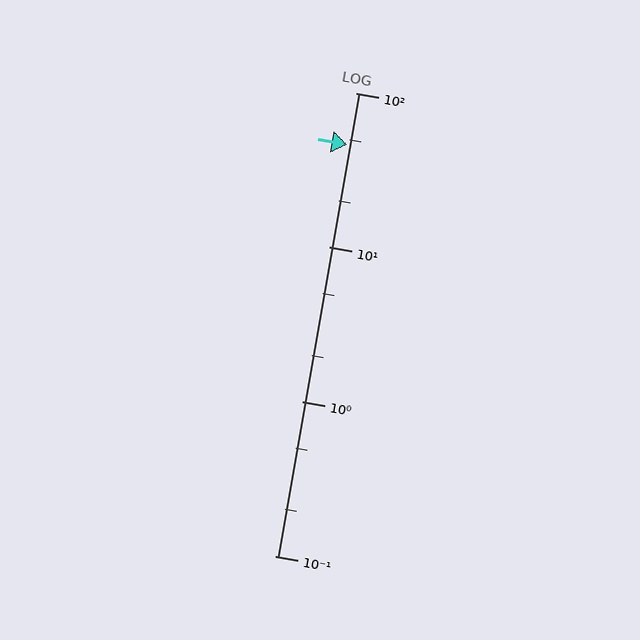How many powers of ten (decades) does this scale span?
The scale spans 3 decades, from 0.1 to 100.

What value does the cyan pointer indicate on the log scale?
The pointer indicates approximately 46.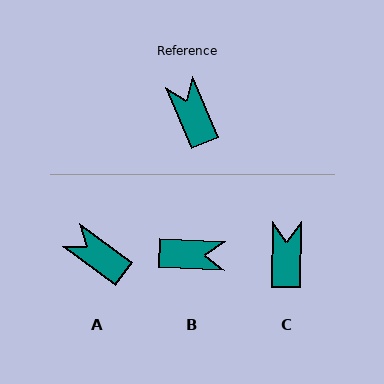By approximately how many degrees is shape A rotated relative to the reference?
Approximately 31 degrees counter-clockwise.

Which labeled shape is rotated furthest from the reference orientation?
B, about 115 degrees away.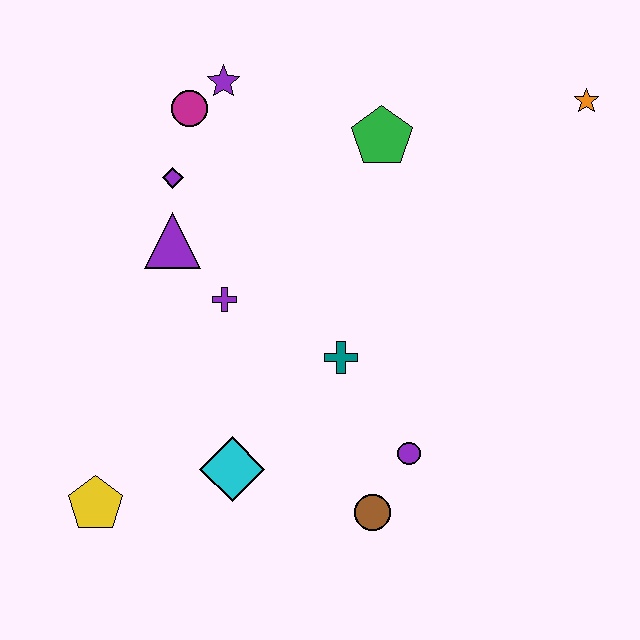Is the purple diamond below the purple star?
Yes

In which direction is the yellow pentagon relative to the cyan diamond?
The yellow pentagon is to the left of the cyan diamond.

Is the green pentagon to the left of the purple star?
No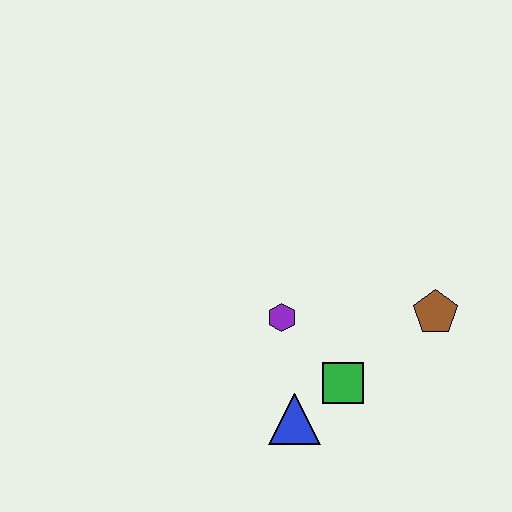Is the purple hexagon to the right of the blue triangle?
No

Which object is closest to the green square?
The blue triangle is closest to the green square.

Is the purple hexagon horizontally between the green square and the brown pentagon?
No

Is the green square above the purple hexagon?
No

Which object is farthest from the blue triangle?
The brown pentagon is farthest from the blue triangle.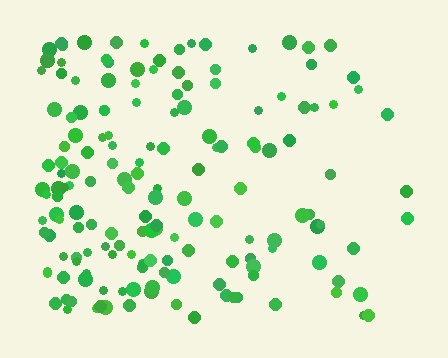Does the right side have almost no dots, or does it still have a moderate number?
Still a moderate number, just noticeably fewer than the left.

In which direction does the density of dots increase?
From right to left, with the left side densest.